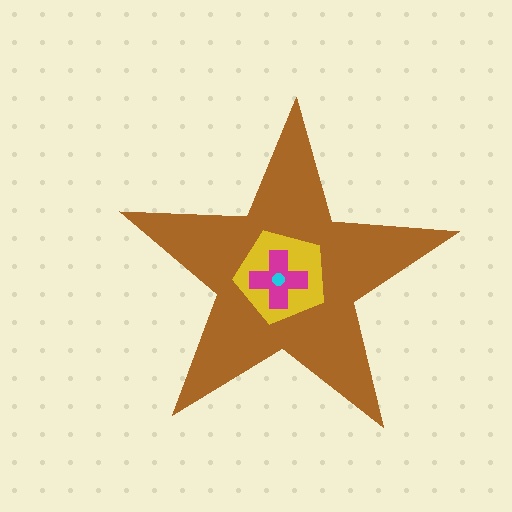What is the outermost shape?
The brown star.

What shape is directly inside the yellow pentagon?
The magenta cross.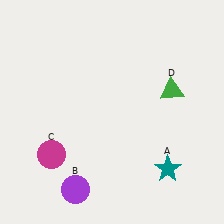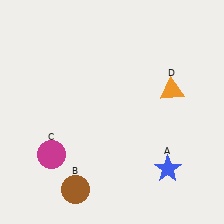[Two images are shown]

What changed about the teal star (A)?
In Image 1, A is teal. In Image 2, it changed to blue.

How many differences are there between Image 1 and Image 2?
There are 3 differences between the two images.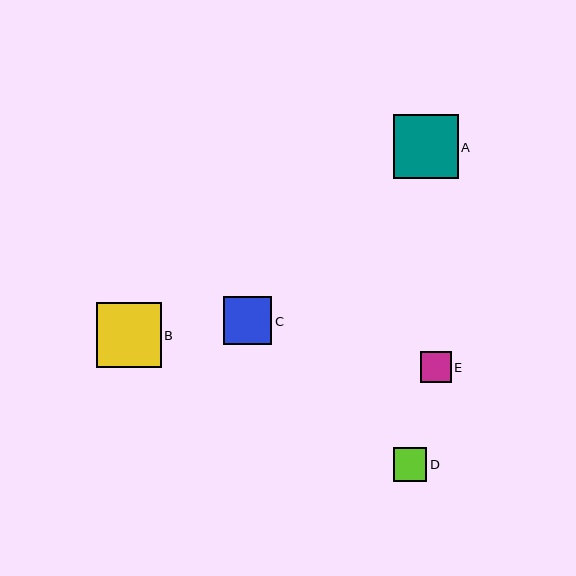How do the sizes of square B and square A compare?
Square B and square A are approximately the same size.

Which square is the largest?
Square B is the largest with a size of approximately 65 pixels.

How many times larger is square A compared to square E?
Square A is approximately 2.1 times the size of square E.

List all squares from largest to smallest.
From largest to smallest: B, A, C, D, E.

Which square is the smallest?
Square E is the smallest with a size of approximately 31 pixels.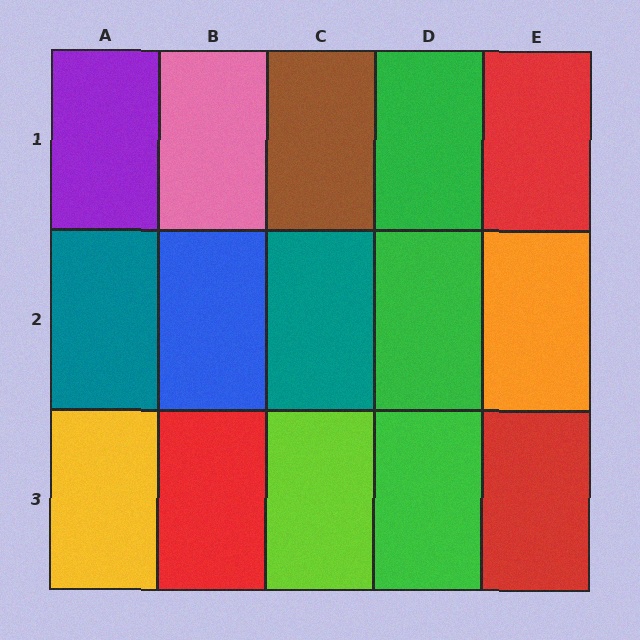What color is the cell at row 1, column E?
Red.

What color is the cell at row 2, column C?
Teal.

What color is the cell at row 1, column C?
Brown.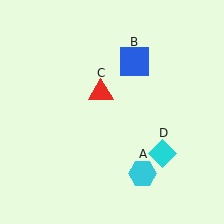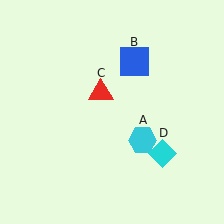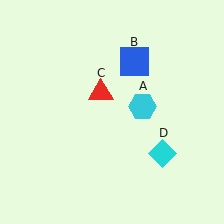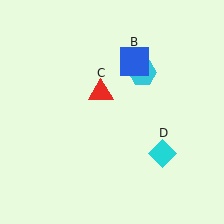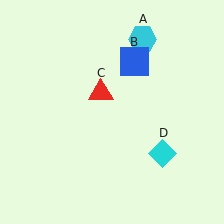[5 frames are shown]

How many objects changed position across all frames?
1 object changed position: cyan hexagon (object A).